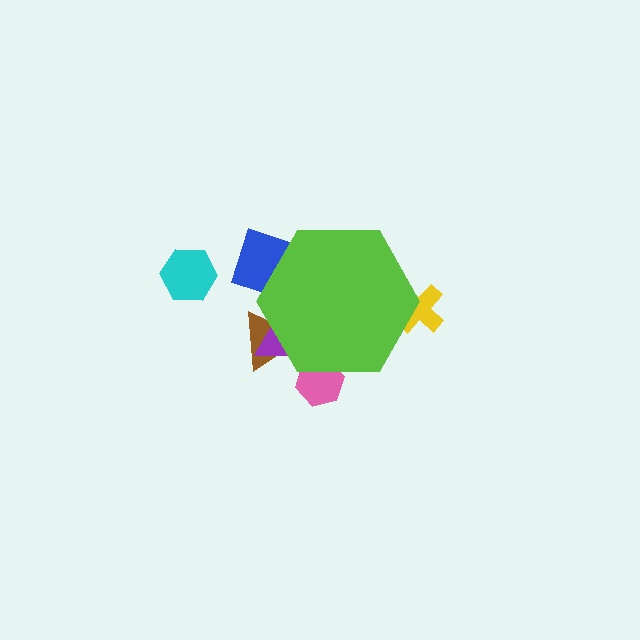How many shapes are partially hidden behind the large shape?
5 shapes are partially hidden.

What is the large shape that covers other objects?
A lime hexagon.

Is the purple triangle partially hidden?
Yes, the purple triangle is partially hidden behind the lime hexagon.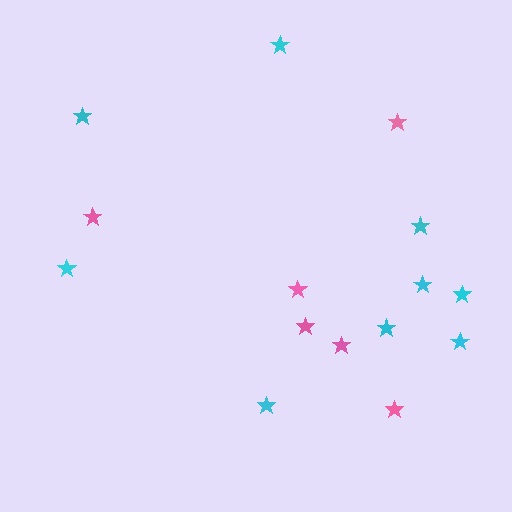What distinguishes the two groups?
There are 2 groups: one group of cyan stars (9) and one group of pink stars (6).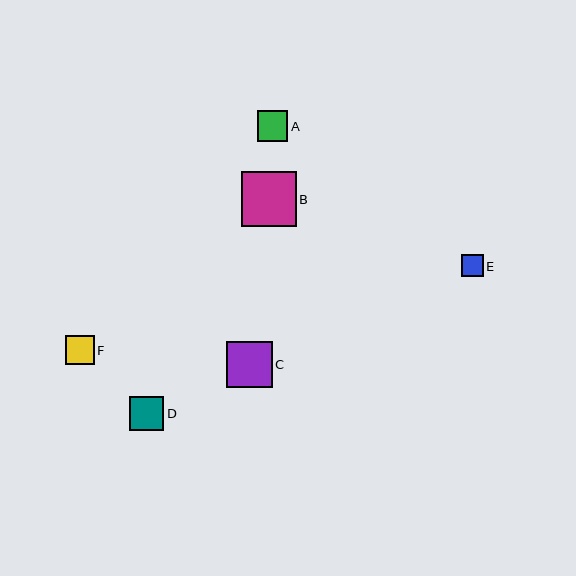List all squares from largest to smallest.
From largest to smallest: B, C, D, A, F, E.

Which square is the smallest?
Square E is the smallest with a size of approximately 22 pixels.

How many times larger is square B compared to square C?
Square B is approximately 1.2 times the size of square C.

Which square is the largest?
Square B is the largest with a size of approximately 55 pixels.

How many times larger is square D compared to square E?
Square D is approximately 1.6 times the size of square E.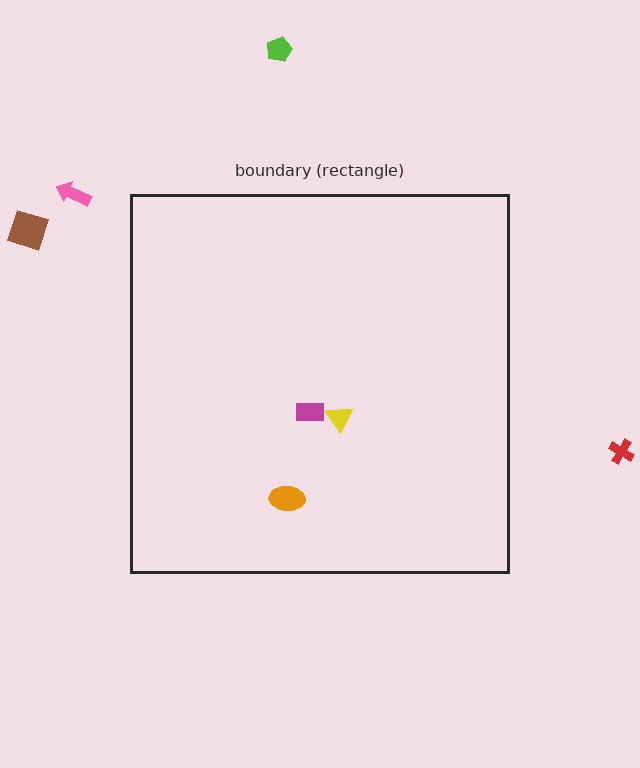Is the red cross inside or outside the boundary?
Outside.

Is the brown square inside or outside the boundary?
Outside.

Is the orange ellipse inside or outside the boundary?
Inside.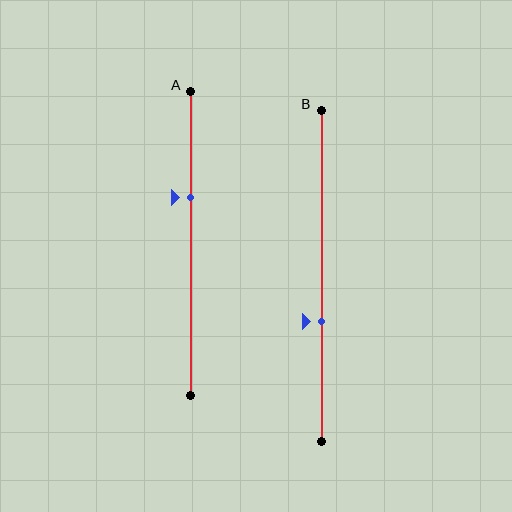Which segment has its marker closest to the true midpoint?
Segment B has its marker closest to the true midpoint.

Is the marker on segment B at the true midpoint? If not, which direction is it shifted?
No, the marker on segment B is shifted downward by about 14% of the segment length.